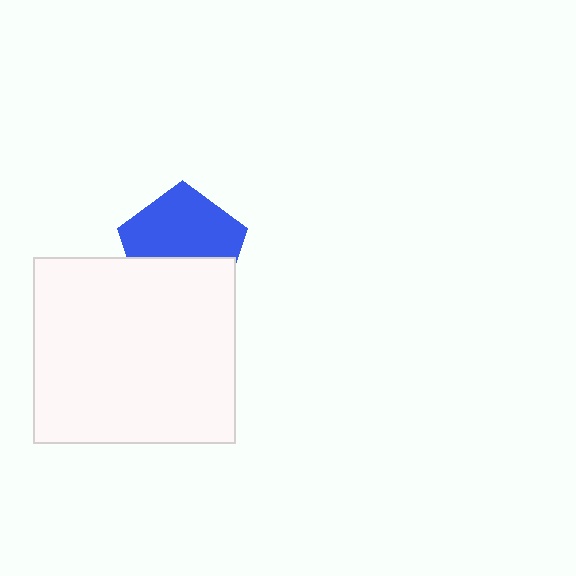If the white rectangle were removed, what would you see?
You would see the complete blue pentagon.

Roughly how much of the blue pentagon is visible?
About half of it is visible (roughly 59%).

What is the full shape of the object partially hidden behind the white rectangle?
The partially hidden object is a blue pentagon.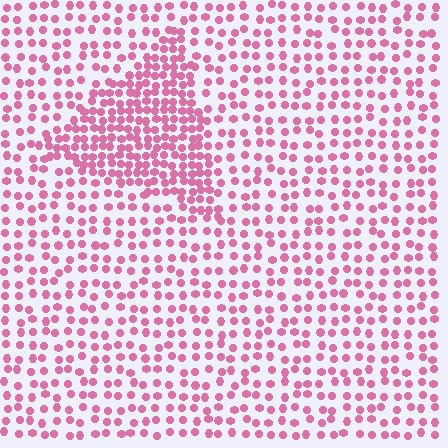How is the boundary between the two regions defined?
The boundary is defined by a change in element density (approximately 2.0x ratio). All elements are the same color, size, and shape.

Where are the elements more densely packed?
The elements are more densely packed inside the triangle boundary.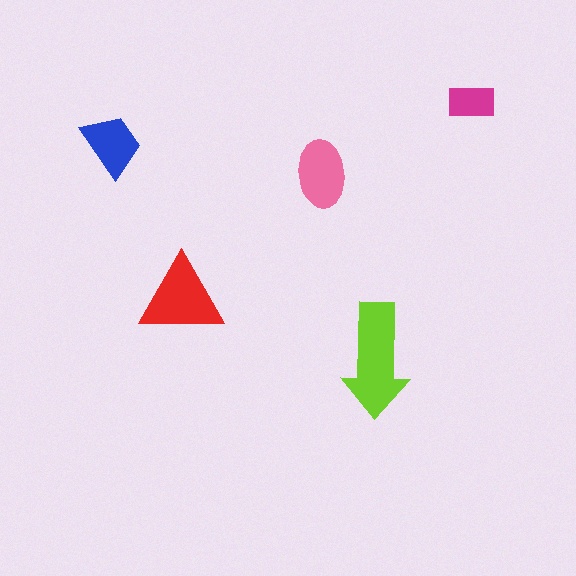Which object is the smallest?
The magenta rectangle.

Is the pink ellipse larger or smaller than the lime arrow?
Smaller.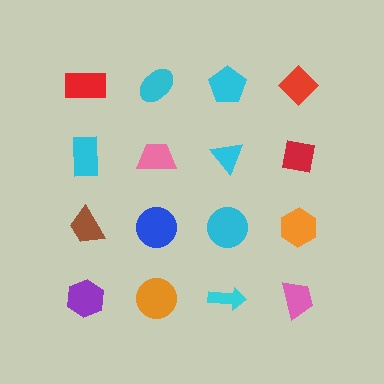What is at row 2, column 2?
A pink trapezoid.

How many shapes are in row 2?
4 shapes.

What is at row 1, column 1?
A red rectangle.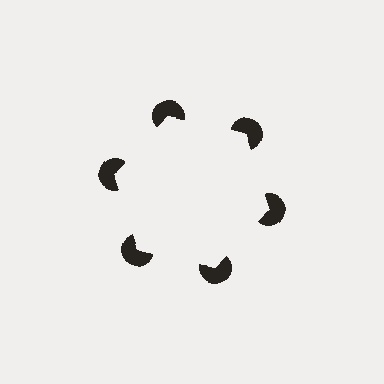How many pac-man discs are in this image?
There are 6 — one at each vertex of the illusory hexagon.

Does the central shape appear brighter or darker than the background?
It typically appears slightly brighter than the background, even though no actual brightness change is drawn.